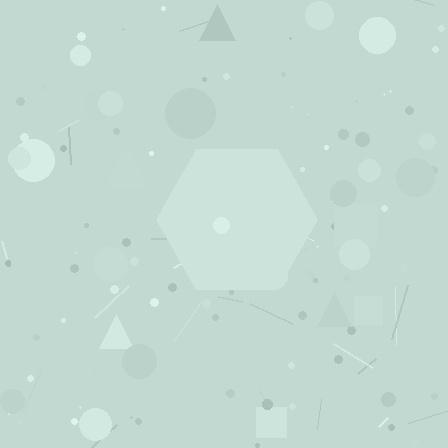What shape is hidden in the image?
A hexagon is hidden in the image.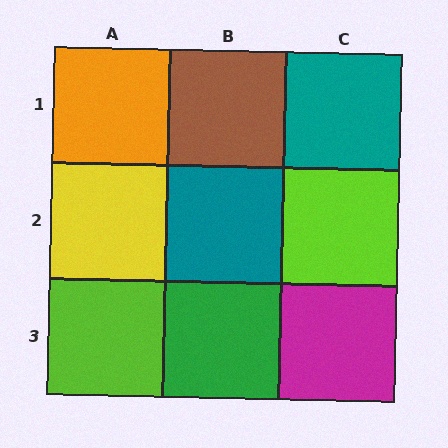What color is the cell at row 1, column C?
Teal.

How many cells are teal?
2 cells are teal.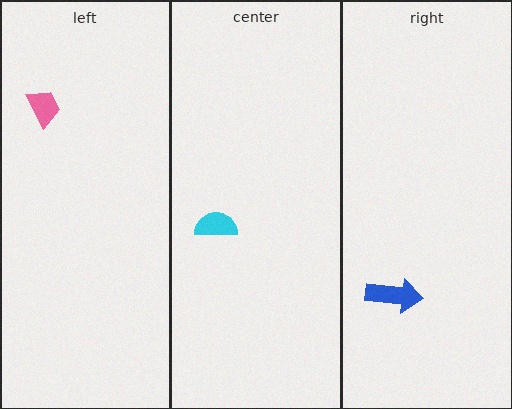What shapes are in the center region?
The cyan semicircle.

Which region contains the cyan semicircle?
The center region.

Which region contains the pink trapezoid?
The left region.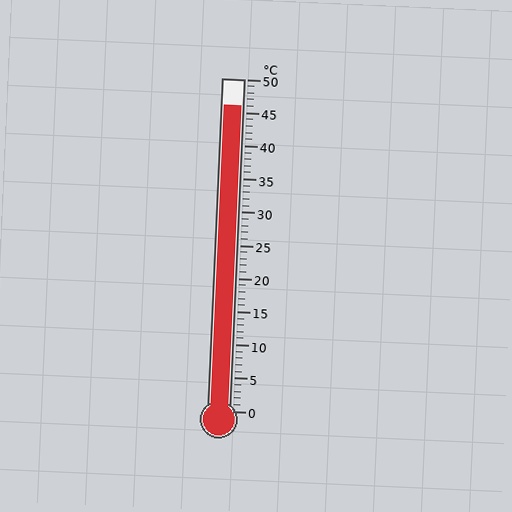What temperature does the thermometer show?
The thermometer shows approximately 46°C.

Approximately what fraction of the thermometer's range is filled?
The thermometer is filled to approximately 90% of its range.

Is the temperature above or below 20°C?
The temperature is above 20°C.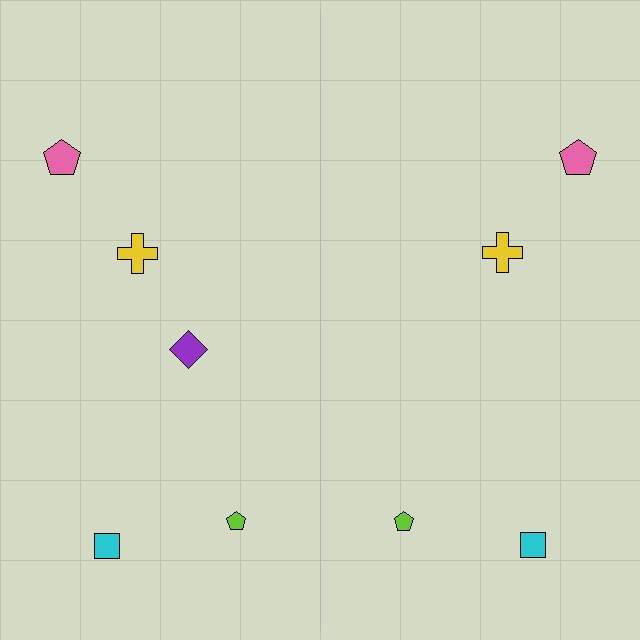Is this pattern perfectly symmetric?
No, the pattern is not perfectly symmetric. A purple diamond is missing from the right side.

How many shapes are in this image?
There are 9 shapes in this image.